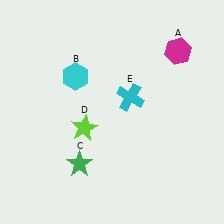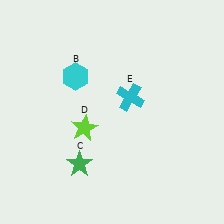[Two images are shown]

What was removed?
The magenta hexagon (A) was removed in Image 2.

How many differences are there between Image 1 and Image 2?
There is 1 difference between the two images.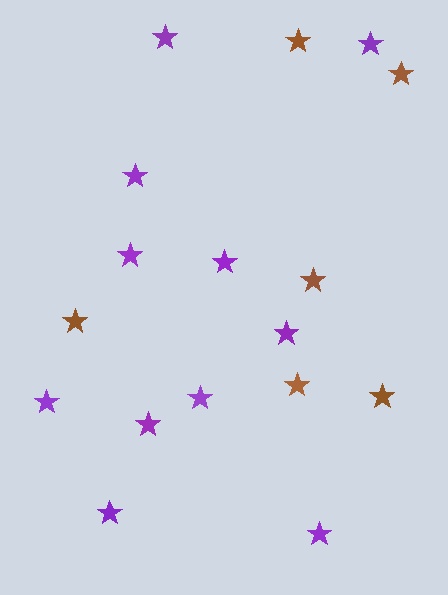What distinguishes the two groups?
There are 2 groups: one group of purple stars (11) and one group of brown stars (6).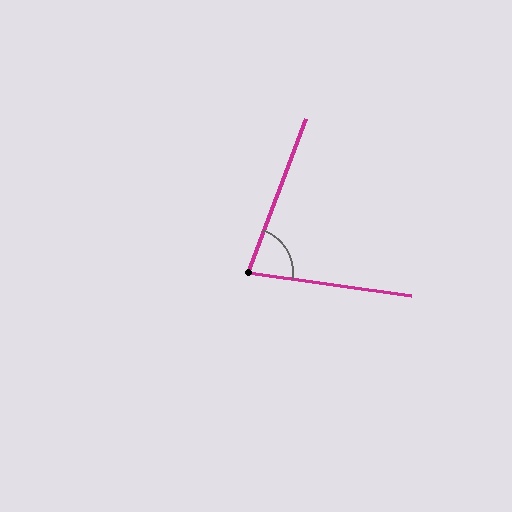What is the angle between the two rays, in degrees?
Approximately 78 degrees.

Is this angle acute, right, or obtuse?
It is acute.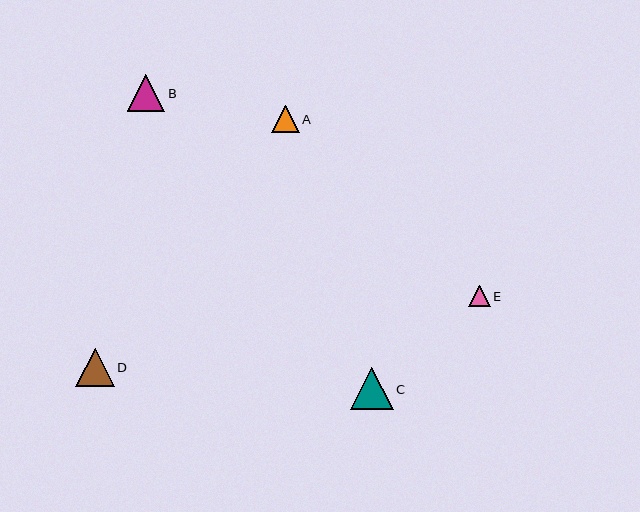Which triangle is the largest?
Triangle C is the largest with a size of approximately 43 pixels.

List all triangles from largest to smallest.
From largest to smallest: C, D, B, A, E.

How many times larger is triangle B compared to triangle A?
Triangle B is approximately 1.3 times the size of triangle A.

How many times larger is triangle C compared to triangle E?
Triangle C is approximately 2.0 times the size of triangle E.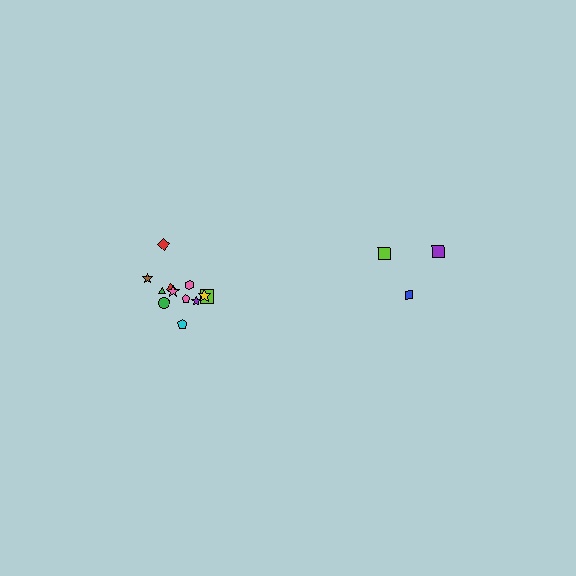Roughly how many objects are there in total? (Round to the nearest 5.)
Roughly 15 objects in total.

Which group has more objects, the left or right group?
The left group.